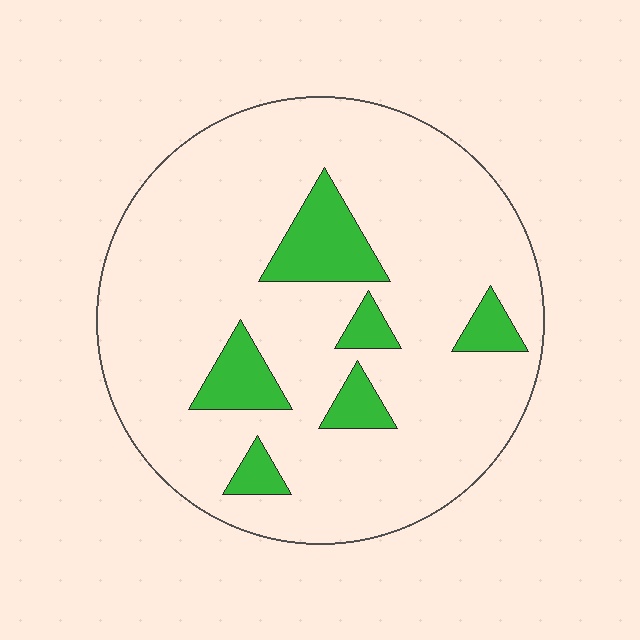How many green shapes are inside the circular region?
6.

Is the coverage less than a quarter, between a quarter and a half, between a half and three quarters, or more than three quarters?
Less than a quarter.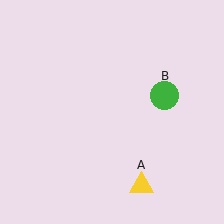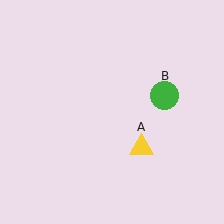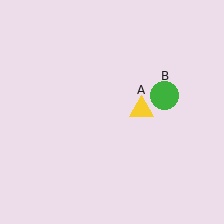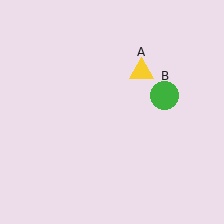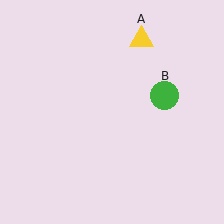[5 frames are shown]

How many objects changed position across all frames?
1 object changed position: yellow triangle (object A).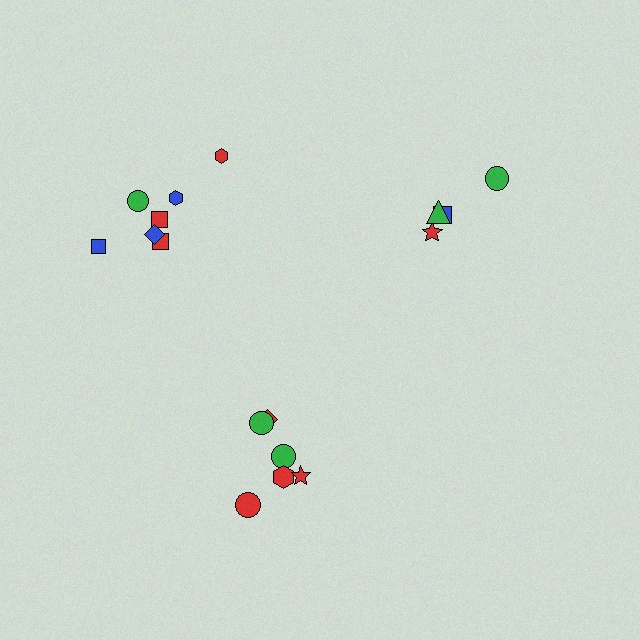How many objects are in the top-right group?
There are 4 objects.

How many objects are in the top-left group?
There are 7 objects.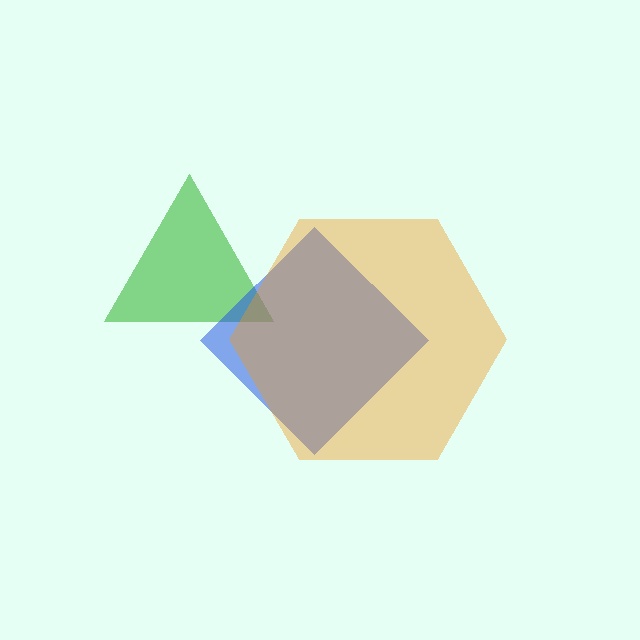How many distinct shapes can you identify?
There are 3 distinct shapes: a green triangle, a blue diamond, an orange hexagon.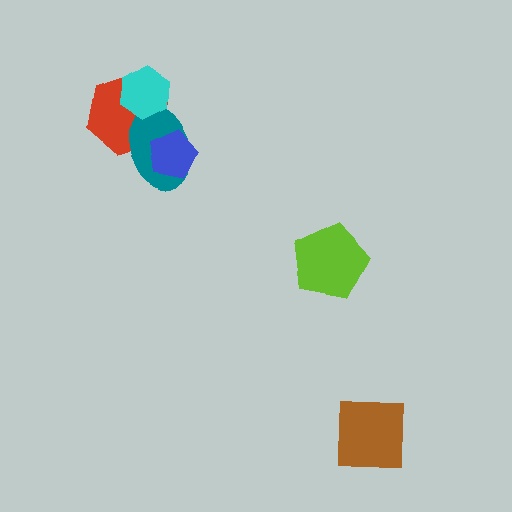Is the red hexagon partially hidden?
Yes, it is partially covered by another shape.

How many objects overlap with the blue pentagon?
1 object overlaps with the blue pentagon.